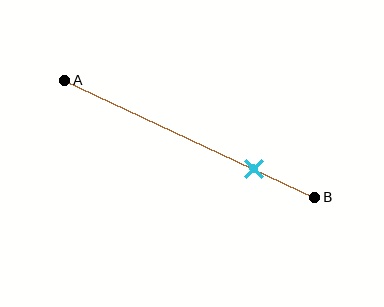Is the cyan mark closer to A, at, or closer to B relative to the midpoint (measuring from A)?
The cyan mark is closer to point B than the midpoint of segment AB.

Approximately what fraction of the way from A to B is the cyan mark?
The cyan mark is approximately 75% of the way from A to B.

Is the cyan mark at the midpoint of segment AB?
No, the mark is at about 75% from A, not at the 50% midpoint.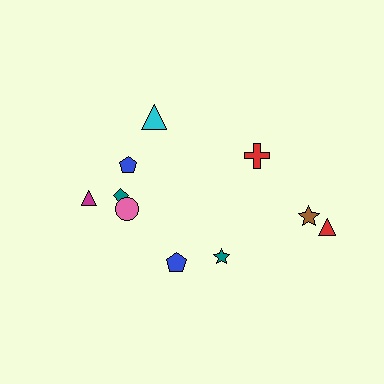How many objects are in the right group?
There are 4 objects.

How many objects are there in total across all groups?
There are 10 objects.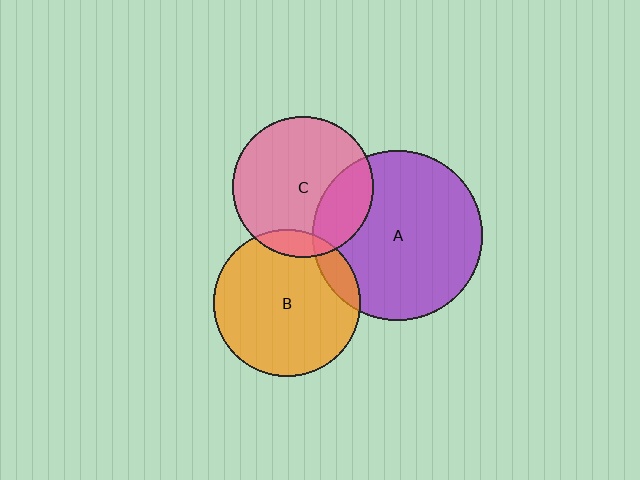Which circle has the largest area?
Circle A (purple).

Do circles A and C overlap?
Yes.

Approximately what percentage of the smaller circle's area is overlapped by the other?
Approximately 25%.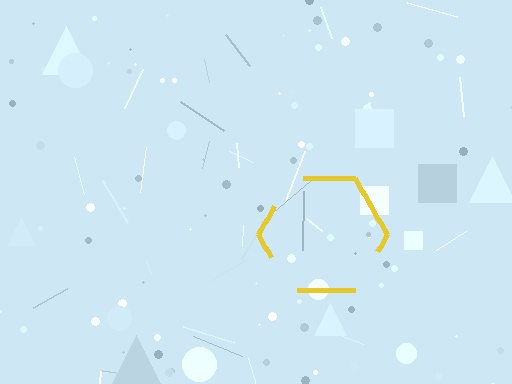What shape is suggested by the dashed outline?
The dashed outline suggests a hexagon.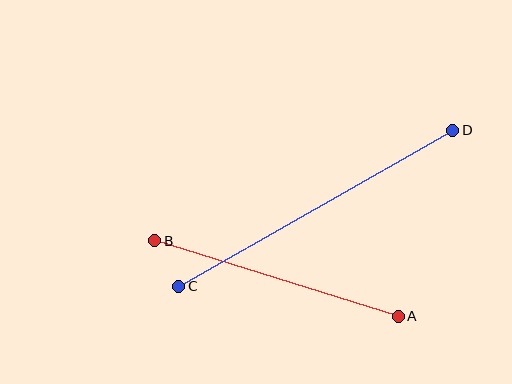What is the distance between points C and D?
The distance is approximately 315 pixels.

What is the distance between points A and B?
The distance is approximately 255 pixels.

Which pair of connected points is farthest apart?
Points C and D are farthest apart.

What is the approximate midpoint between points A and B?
The midpoint is at approximately (276, 278) pixels.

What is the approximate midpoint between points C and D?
The midpoint is at approximately (316, 208) pixels.